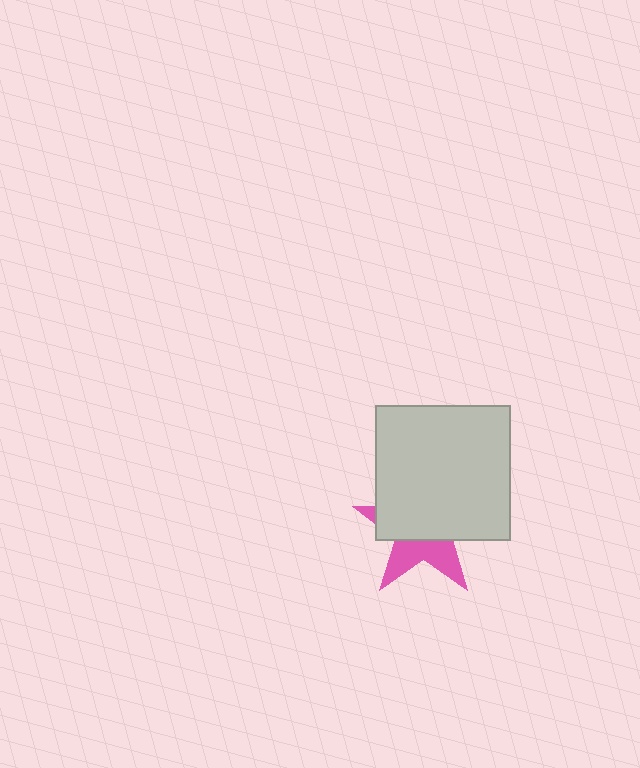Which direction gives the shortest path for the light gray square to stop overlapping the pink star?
Moving up gives the shortest separation.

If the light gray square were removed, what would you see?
You would see the complete pink star.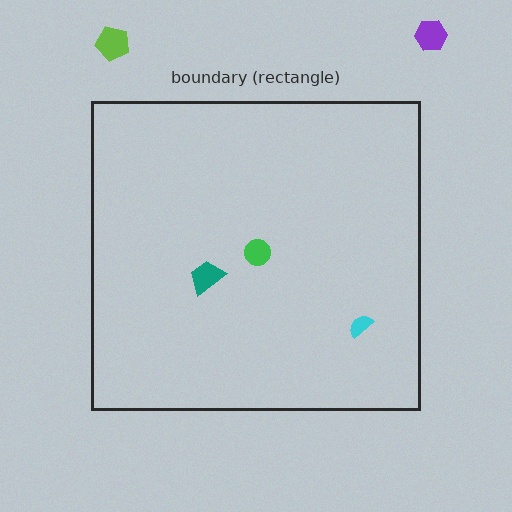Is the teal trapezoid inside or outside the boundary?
Inside.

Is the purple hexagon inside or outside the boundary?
Outside.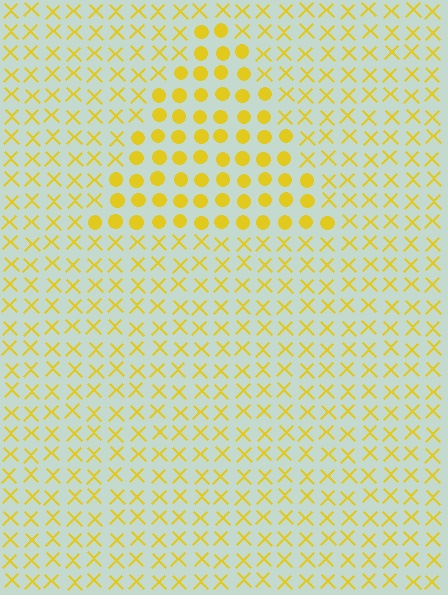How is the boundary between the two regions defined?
The boundary is defined by a change in element shape: circles inside vs. X marks outside. All elements share the same color and spacing.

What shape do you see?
I see a triangle.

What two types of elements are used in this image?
The image uses circles inside the triangle region and X marks outside it.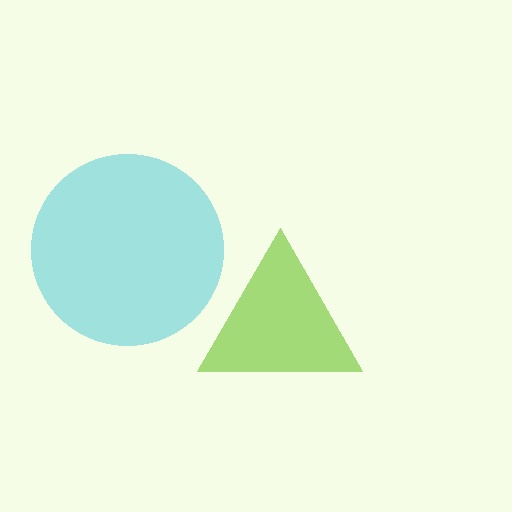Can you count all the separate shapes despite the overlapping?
Yes, there are 2 separate shapes.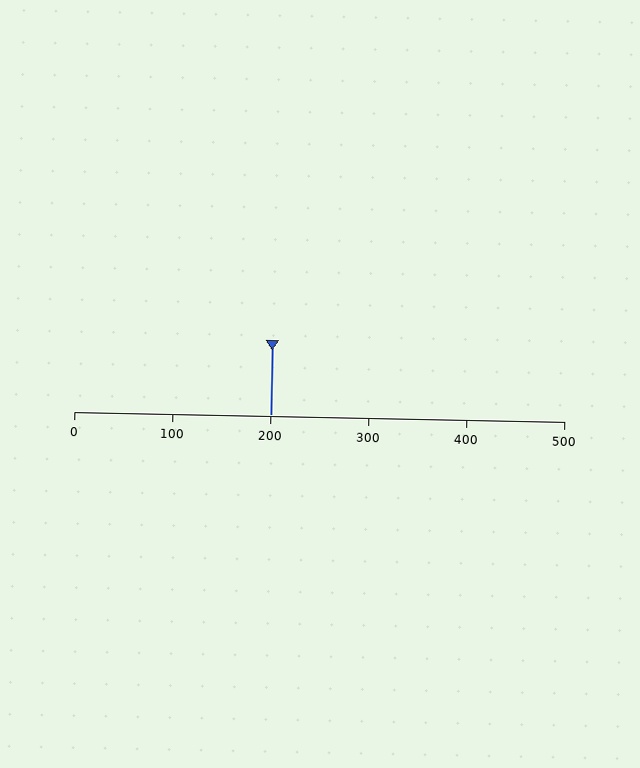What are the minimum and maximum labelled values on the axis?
The axis runs from 0 to 500.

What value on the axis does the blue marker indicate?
The marker indicates approximately 200.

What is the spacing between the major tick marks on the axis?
The major ticks are spaced 100 apart.